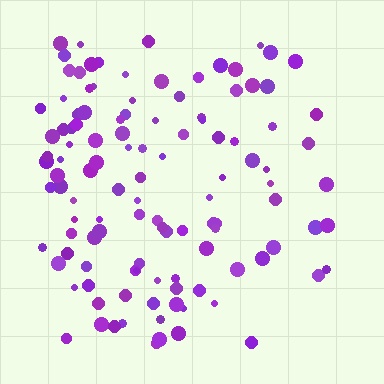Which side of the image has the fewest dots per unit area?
The right.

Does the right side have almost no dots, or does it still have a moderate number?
Still a moderate number, just noticeably fewer than the left.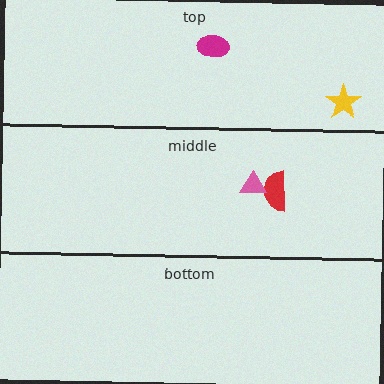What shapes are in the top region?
The magenta ellipse, the yellow star.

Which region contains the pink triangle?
The middle region.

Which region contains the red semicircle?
The middle region.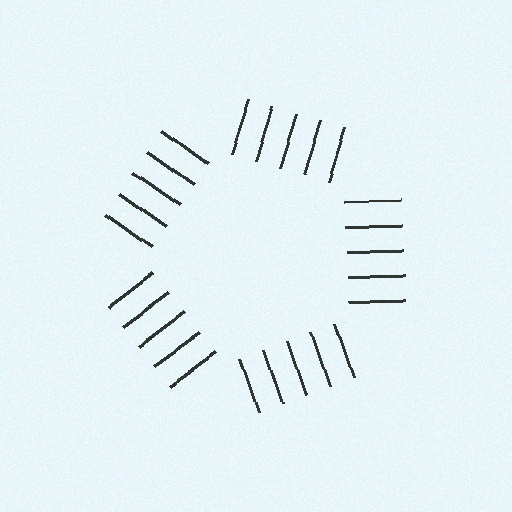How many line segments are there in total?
25 — 5 along each of the 5 edges.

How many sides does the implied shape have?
5 sides — the line-ends trace a pentagon.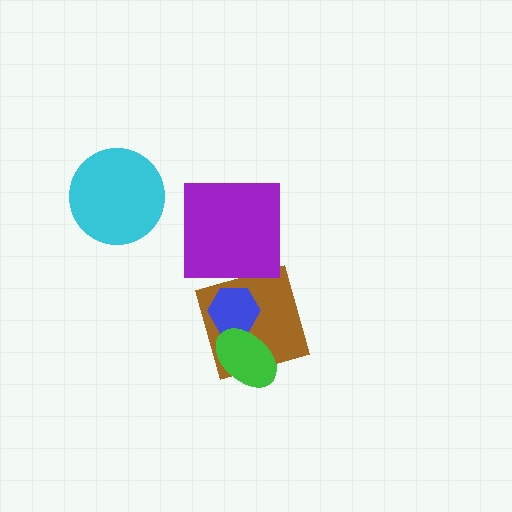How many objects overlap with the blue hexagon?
2 objects overlap with the blue hexagon.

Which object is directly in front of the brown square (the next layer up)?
The blue hexagon is directly in front of the brown square.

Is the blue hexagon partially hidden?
Yes, it is partially covered by another shape.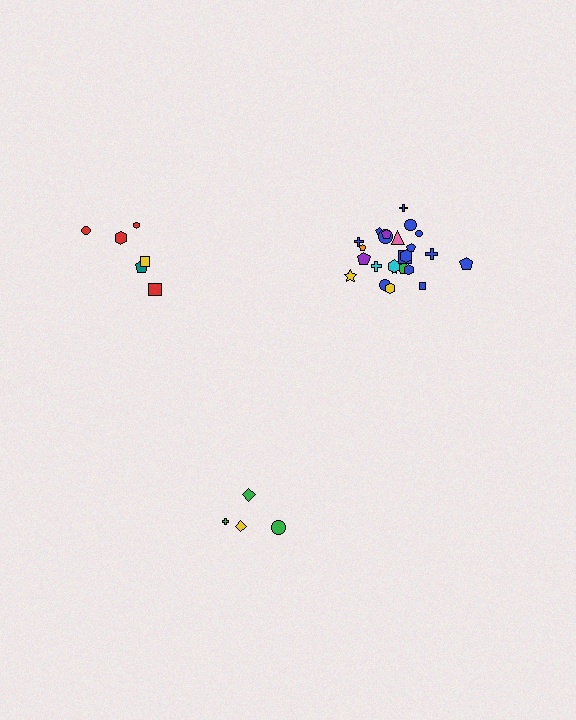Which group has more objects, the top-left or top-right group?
The top-right group.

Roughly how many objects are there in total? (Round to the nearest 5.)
Roughly 35 objects in total.